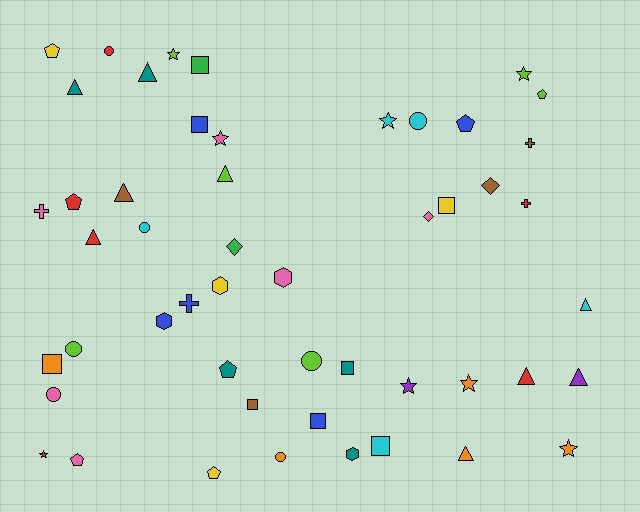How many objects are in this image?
There are 50 objects.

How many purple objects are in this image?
There are 2 purple objects.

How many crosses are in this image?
There are 4 crosses.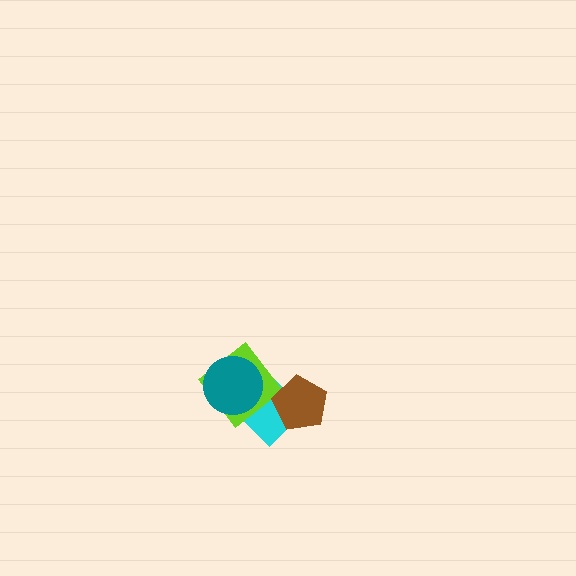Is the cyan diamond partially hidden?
Yes, it is partially covered by another shape.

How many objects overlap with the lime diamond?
3 objects overlap with the lime diamond.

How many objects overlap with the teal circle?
2 objects overlap with the teal circle.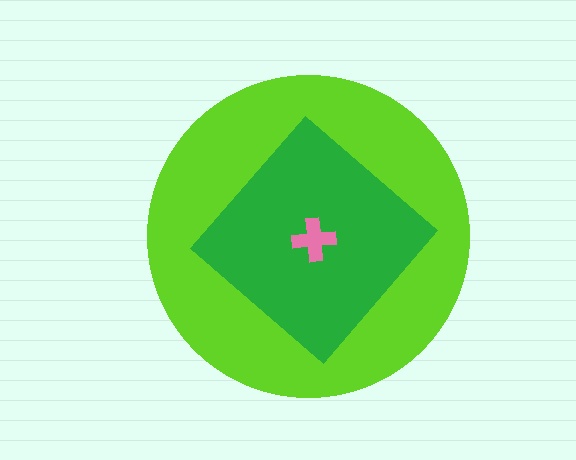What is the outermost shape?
The lime circle.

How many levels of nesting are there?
3.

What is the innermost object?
The pink cross.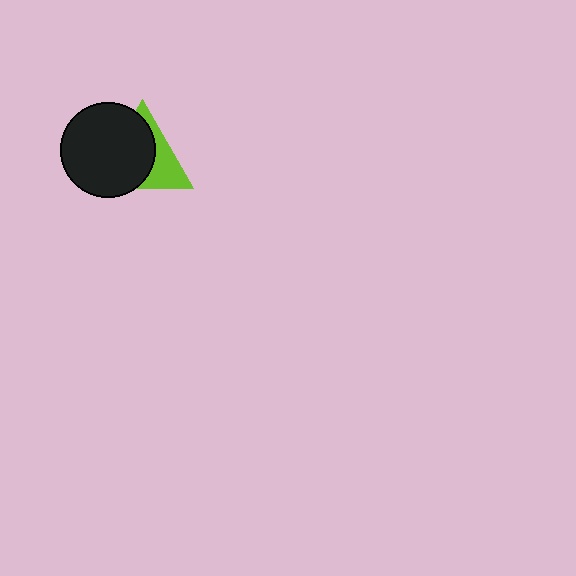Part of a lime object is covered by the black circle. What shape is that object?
It is a triangle.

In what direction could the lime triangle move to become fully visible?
The lime triangle could move right. That would shift it out from behind the black circle entirely.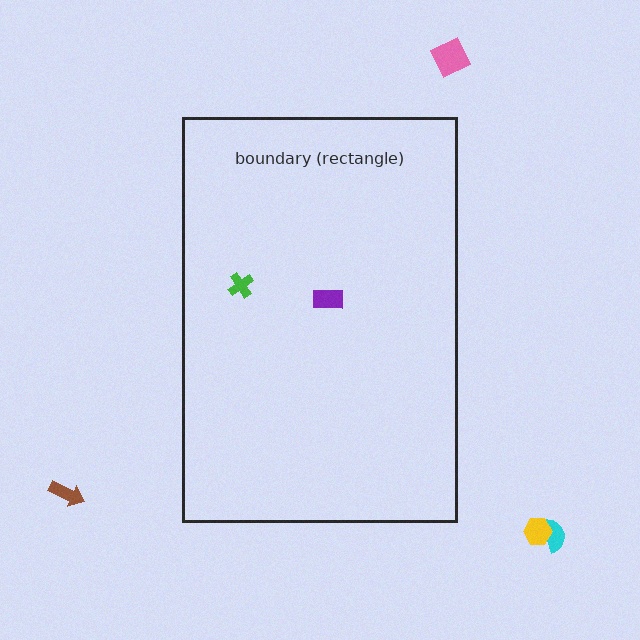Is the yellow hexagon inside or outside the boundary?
Outside.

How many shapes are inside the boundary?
2 inside, 4 outside.